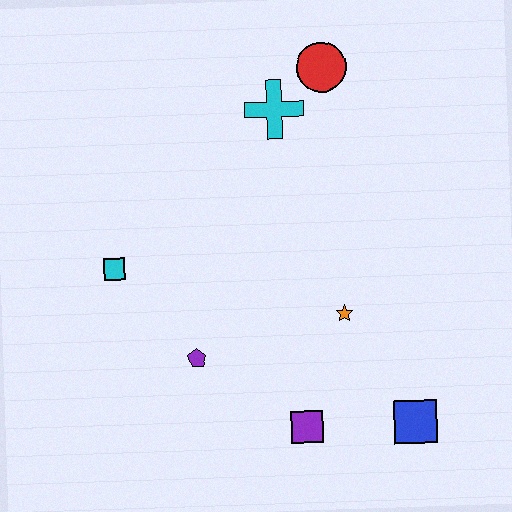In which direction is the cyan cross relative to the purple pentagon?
The cyan cross is above the purple pentagon.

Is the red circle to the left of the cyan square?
No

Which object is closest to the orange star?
The purple square is closest to the orange star.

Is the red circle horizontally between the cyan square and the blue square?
Yes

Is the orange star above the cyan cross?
No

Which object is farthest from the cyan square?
The blue square is farthest from the cyan square.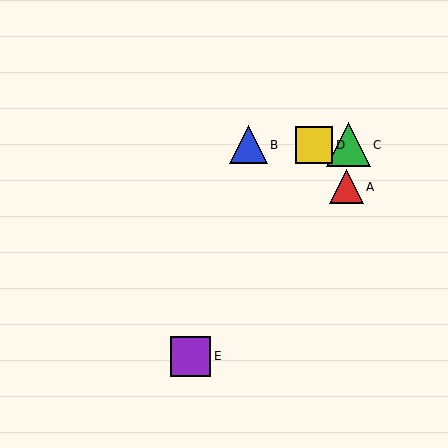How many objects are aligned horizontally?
3 objects (B, C, D) are aligned horizontally.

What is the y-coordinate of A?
Object A is at y≈187.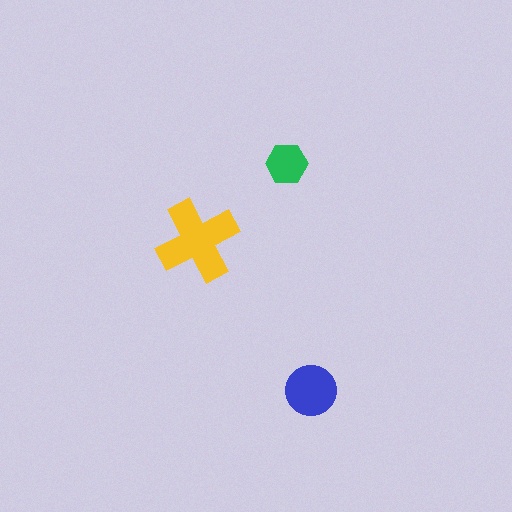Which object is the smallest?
The green hexagon.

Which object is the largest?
The yellow cross.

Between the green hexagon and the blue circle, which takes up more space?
The blue circle.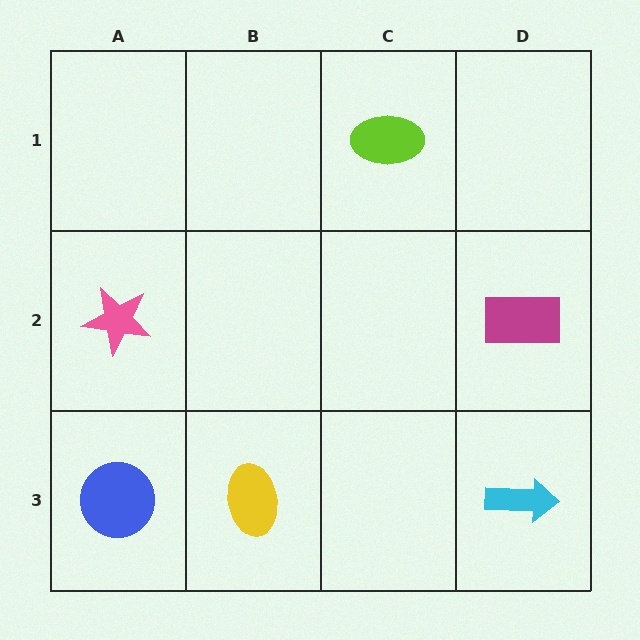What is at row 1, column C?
A lime ellipse.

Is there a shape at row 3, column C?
No, that cell is empty.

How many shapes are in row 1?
1 shape.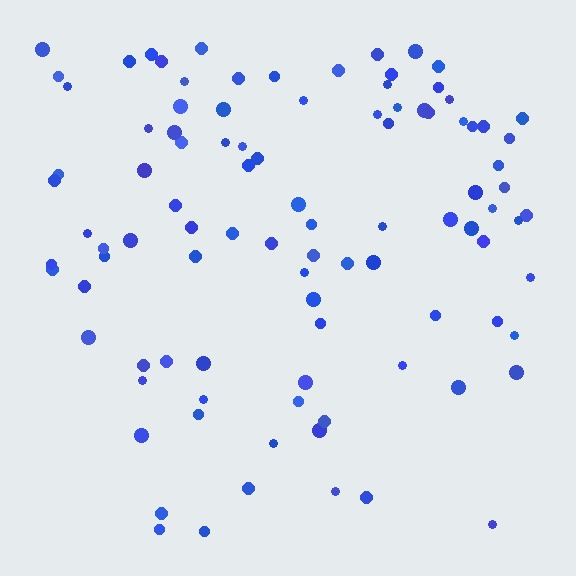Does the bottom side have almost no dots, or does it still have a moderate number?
Still a moderate number, just noticeably fewer than the top.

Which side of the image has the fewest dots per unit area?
The bottom.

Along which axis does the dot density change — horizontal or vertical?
Vertical.